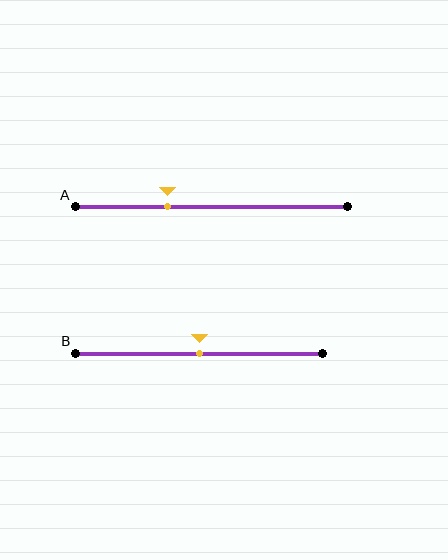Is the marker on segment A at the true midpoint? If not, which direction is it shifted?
No, the marker on segment A is shifted to the left by about 16% of the segment length.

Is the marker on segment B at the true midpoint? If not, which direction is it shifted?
Yes, the marker on segment B is at the true midpoint.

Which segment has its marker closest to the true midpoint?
Segment B has its marker closest to the true midpoint.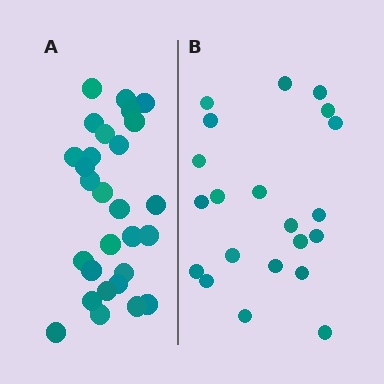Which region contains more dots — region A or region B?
Region A (the left region) has more dots.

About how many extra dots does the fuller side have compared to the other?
Region A has roughly 8 or so more dots than region B.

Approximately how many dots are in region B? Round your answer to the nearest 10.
About 20 dots. (The exact count is 21, which rounds to 20.)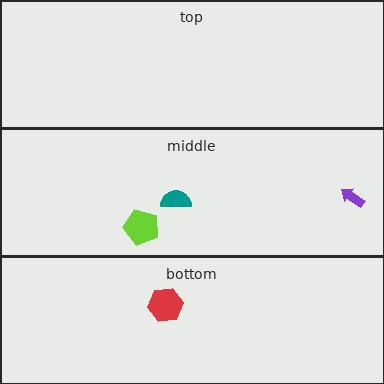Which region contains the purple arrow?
The middle region.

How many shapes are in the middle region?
3.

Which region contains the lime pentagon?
The middle region.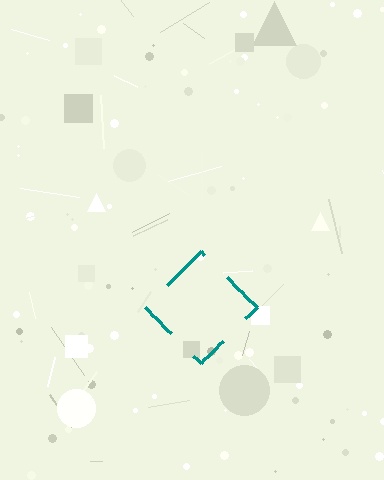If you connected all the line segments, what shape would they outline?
They would outline a diamond.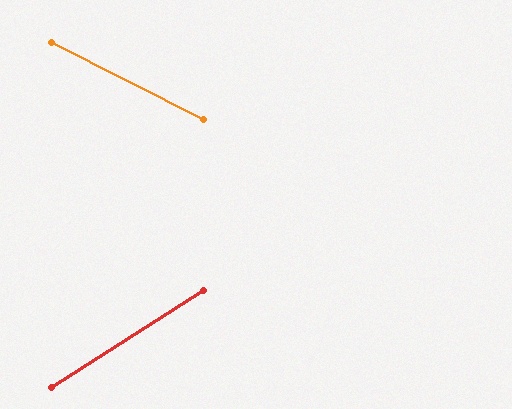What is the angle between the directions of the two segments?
Approximately 59 degrees.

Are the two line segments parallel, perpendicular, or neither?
Neither parallel nor perpendicular — they differ by about 59°.